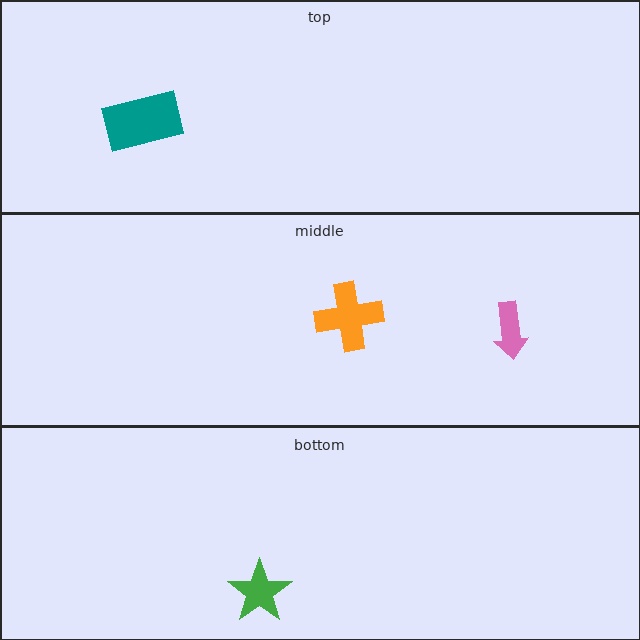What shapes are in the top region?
The teal rectangle.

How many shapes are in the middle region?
2.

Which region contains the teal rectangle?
The top region.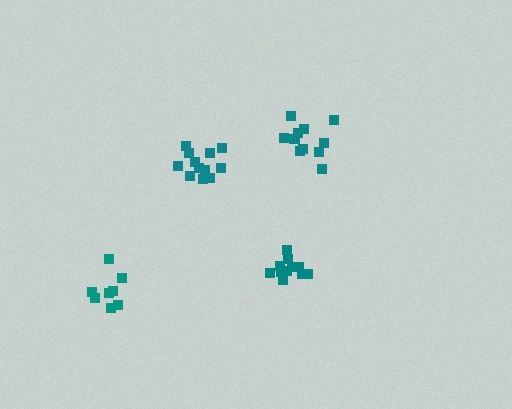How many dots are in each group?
Group 1: 8 dots, Group 2: 12 dots, Group 3: 13 dots, Group 4: 11 dots (44 total).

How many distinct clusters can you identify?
There are 4 distinct clusters.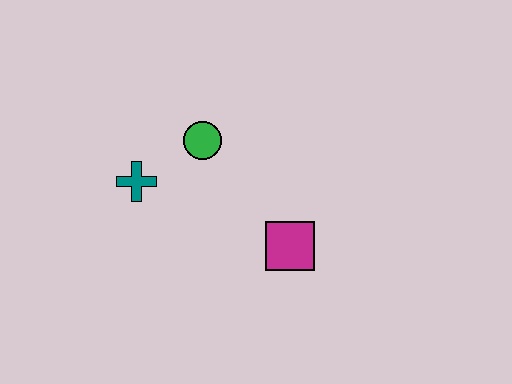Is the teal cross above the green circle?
No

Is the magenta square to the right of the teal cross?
Yes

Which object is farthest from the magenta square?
The teal cross is farthest from the magenta square.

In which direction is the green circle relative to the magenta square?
The green circle is above the magenta square.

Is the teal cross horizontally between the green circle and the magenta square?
No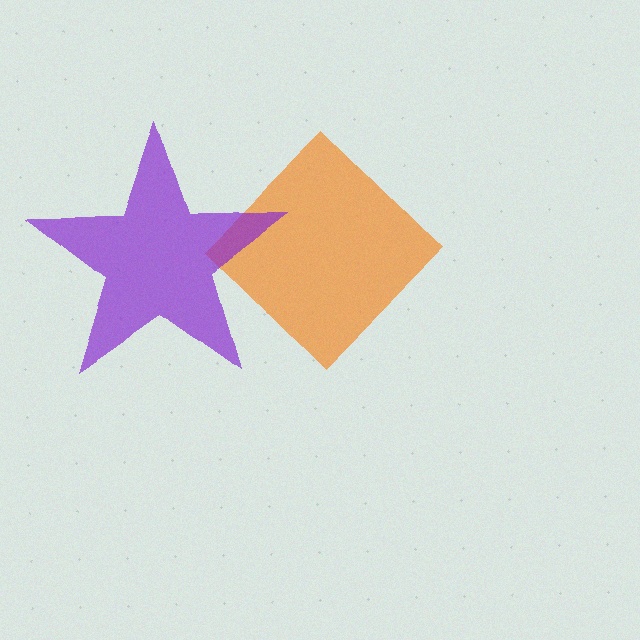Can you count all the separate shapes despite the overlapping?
Yes, there are 2 separate shapes.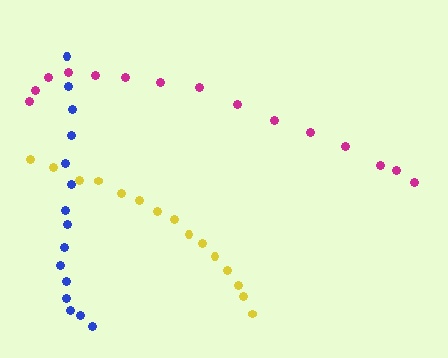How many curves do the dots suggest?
There are 3 distinct paths.